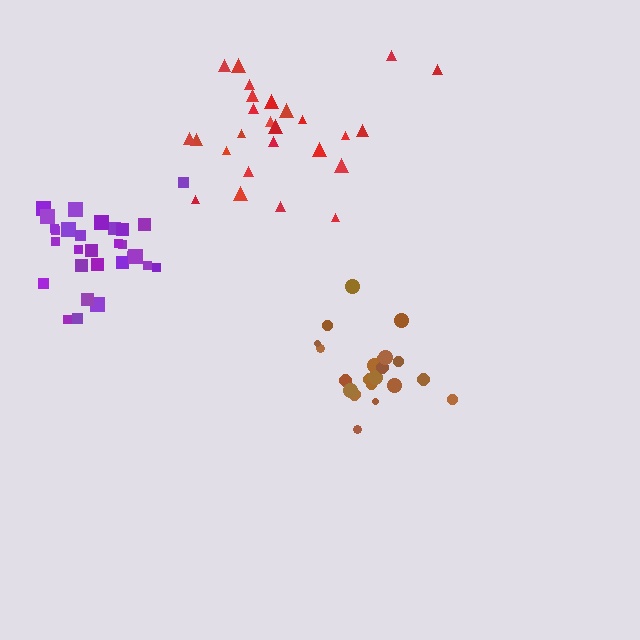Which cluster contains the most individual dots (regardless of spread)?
Purple (29).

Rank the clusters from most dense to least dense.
brown, purple, red.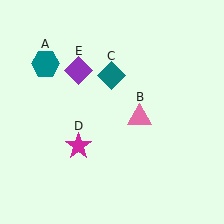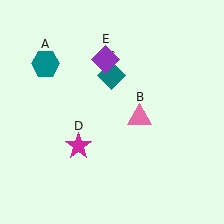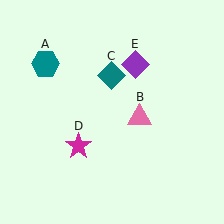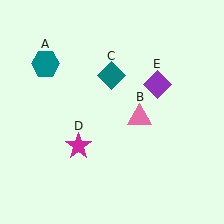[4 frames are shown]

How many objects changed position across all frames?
1 object changed position: purple diamond (object E).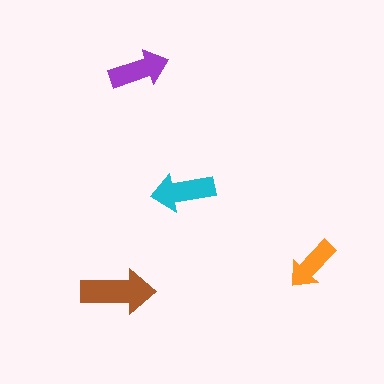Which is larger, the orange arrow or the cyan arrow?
The cyan one.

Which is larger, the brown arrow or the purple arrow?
The brown one.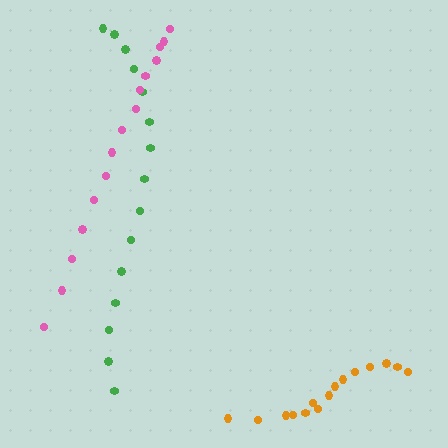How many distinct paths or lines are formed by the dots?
There are 3 distinct paths.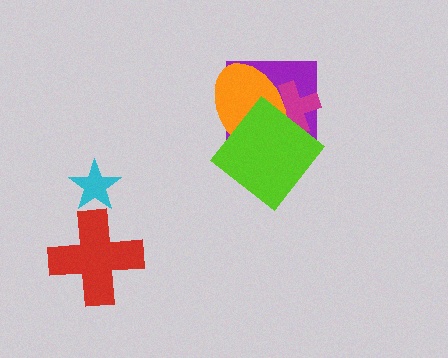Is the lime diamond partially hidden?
No, no other shape covers it.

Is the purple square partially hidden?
Yes, it is partially covered by another shape.